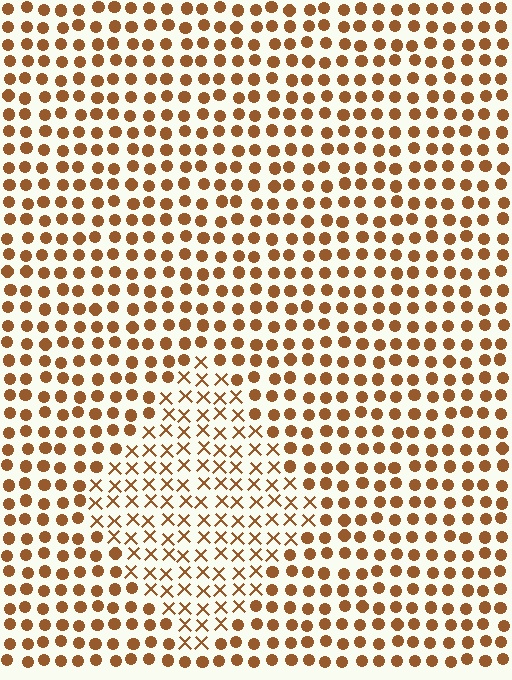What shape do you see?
I see a diamond.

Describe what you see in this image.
The image is filled with small brown elements arranged in a uniform grid. A diamond-shaped region contains X marks, while the surrounding area contains circles. The boundary is defined purely by the change in element shape.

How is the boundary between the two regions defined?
The boundary is defined by a change in element shape: X marks inside vs. circles outside. All elements share the same color and spacing.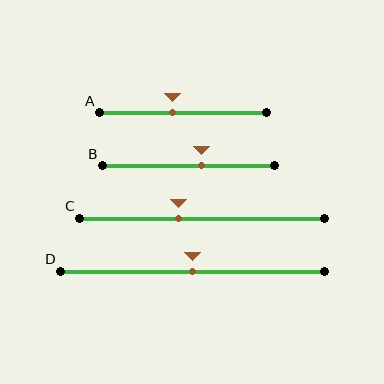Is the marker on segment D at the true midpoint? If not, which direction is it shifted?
Yes, the marker on segment D is at the true midpoint.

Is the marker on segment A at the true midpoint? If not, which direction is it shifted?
No, the marker on segment A is shifted to the left by about 6% of the segment length.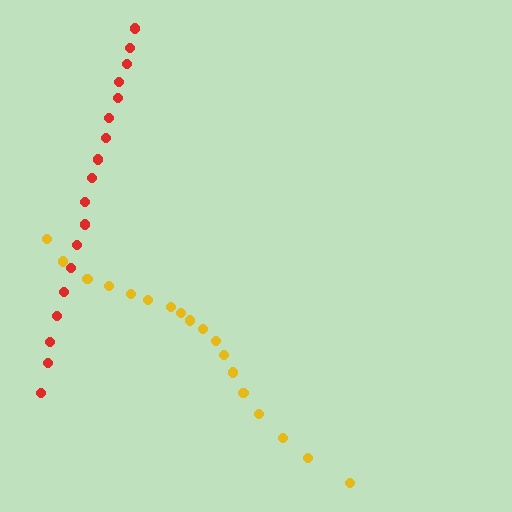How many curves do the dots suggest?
There are 2 distinct paths.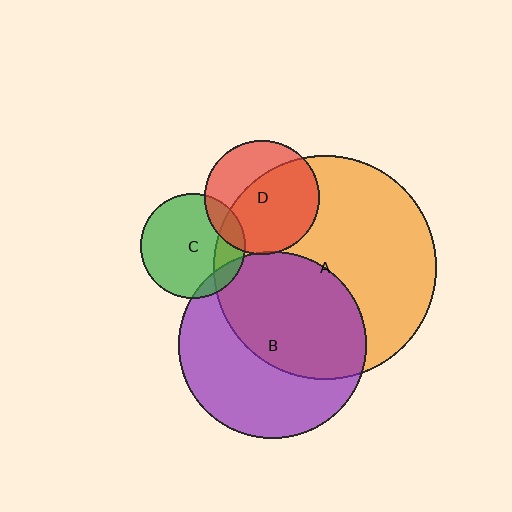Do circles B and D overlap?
Yes.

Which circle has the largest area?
Circle A (orange).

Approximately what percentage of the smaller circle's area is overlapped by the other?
Approximately 5%.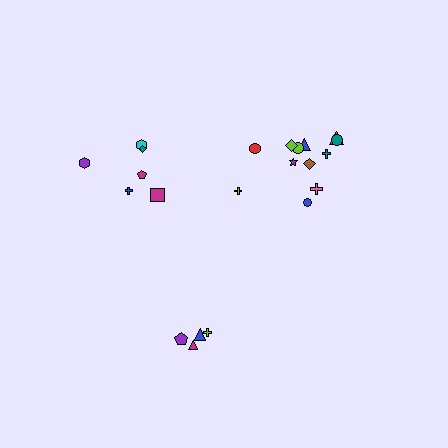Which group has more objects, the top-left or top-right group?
The top-right group.